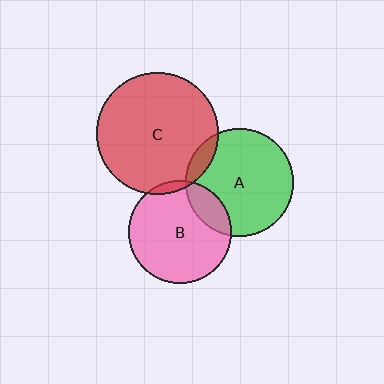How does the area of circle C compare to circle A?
Approximately 1.3 times.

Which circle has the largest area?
Circle C (red).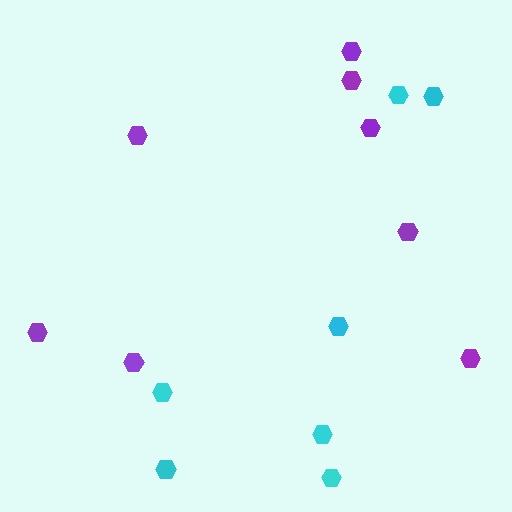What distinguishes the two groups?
There are 2 groups: one group of cyan hexagons (7) and one group of purple hexagons (8).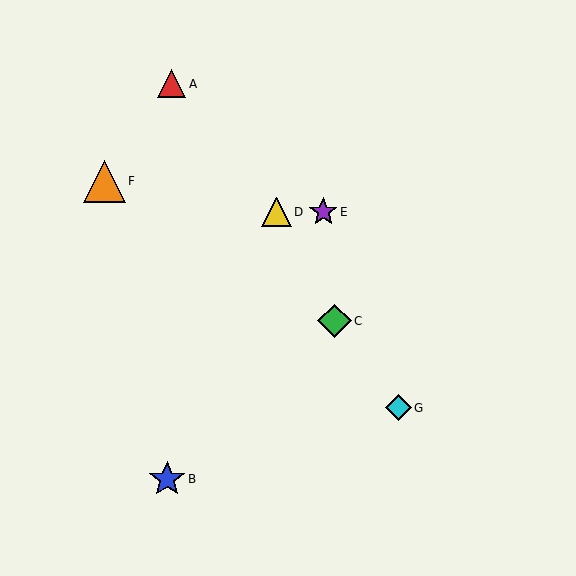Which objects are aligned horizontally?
Objects D, E are aligned horizontally.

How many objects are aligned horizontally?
2 objects (D, E) are aligned horizontally.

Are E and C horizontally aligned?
No, E is at y≈212 and C is at y≈321.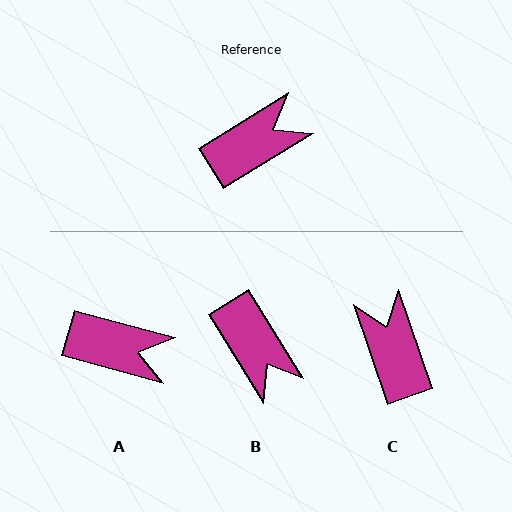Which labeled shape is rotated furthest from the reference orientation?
B, about 90 degrees away.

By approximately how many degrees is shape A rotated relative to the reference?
Approximately 47 degrees clockwise.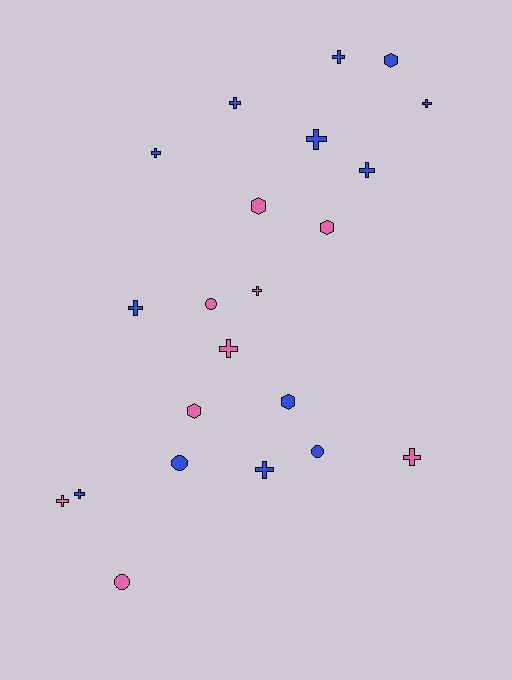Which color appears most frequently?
Blue, with 13 objects.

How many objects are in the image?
There are 22 objects.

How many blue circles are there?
There are 2 blue circles.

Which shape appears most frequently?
Cross, with 13 objects.